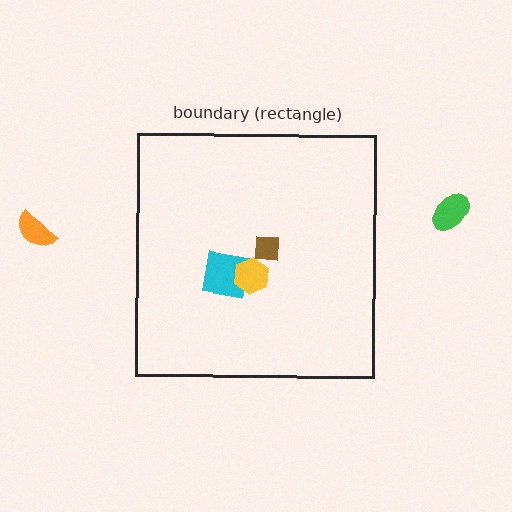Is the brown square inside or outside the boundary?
Inside.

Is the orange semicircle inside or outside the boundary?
Outside.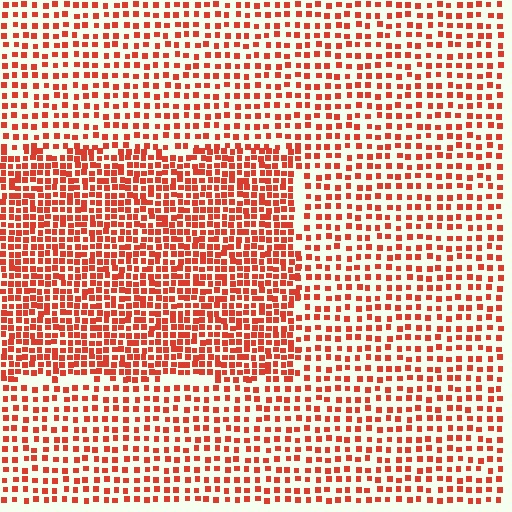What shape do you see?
I see a rectangle.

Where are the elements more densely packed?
The elements are more densely packed inside the rectangle boundary.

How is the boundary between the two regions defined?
The boundary is defined by a change in element density (approximately 1.9x ratio). All elements are the same color, size, and shape.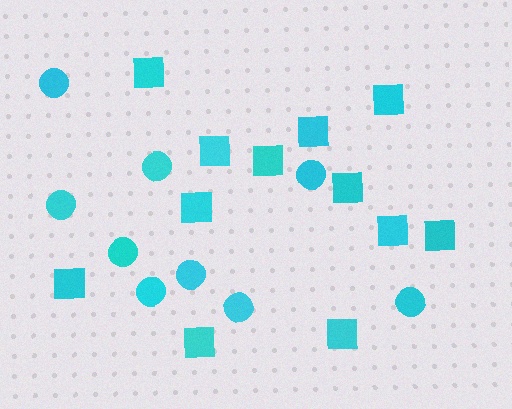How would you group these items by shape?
There are 2 groups: one group of squares (12) and one group of circles (9).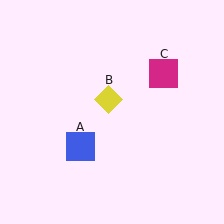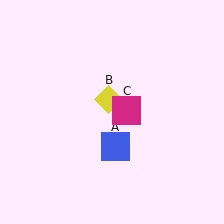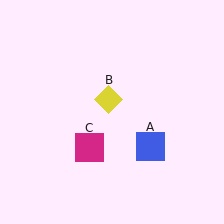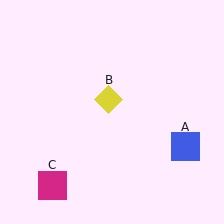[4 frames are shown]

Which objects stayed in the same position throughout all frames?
Yellow diamond (object B) remained stationary.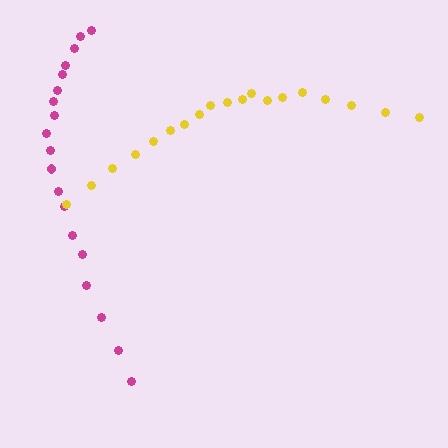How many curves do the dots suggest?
There are 2 distinct paths.